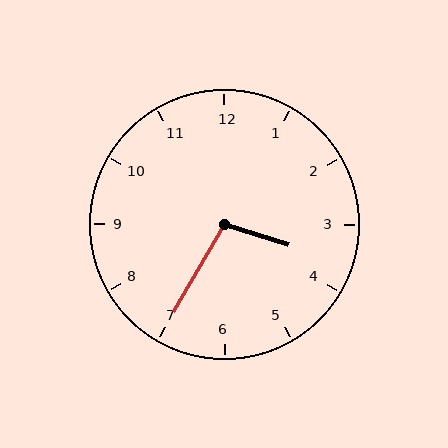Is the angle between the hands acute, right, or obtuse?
It is obtuse.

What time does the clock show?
3:35.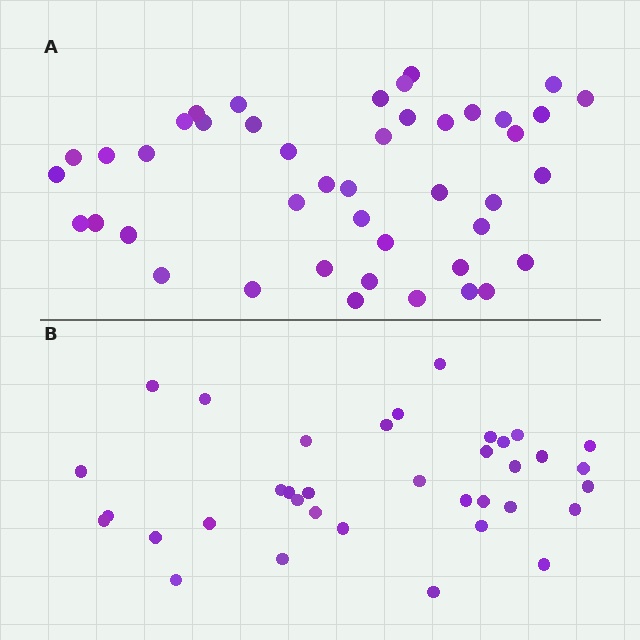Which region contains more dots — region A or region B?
Region A (the top region) has more dots.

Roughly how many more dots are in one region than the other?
Region A has roughly 8 or so more dots than region B.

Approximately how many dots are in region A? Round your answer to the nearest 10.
About 40 dots. (The exact count is 44, which rounds to 40.)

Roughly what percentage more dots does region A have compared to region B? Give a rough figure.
About 20% more.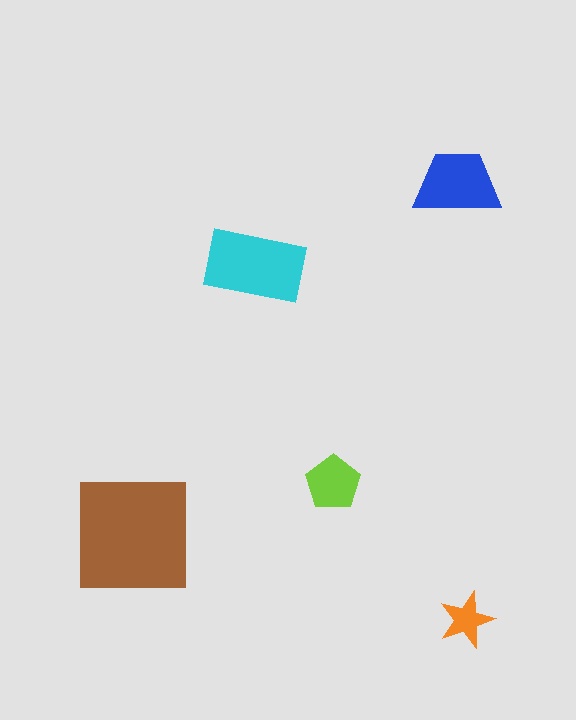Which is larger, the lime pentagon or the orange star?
The lime pentagon.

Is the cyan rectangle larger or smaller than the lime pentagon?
Larger.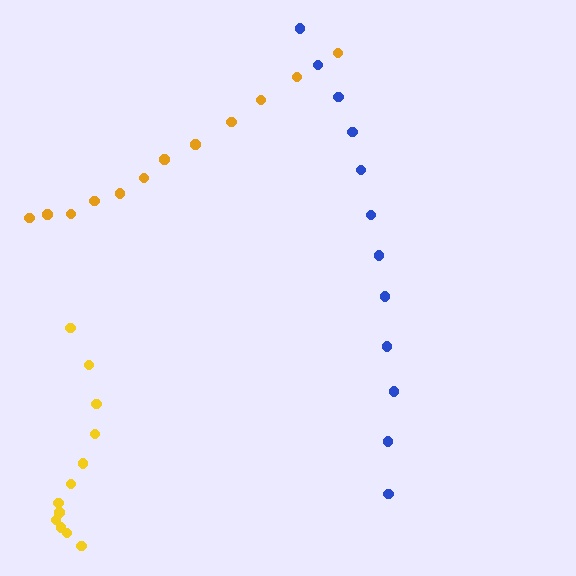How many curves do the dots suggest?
There are 3 distinct paths.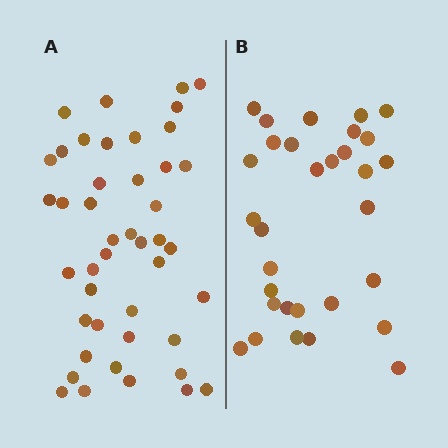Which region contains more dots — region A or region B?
Region A (the left region) has more dots.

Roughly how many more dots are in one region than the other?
Region A has approximately 15 more dots than region B.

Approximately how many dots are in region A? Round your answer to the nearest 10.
About 40 dots. (The exact count is 44, which rounds to 40.)